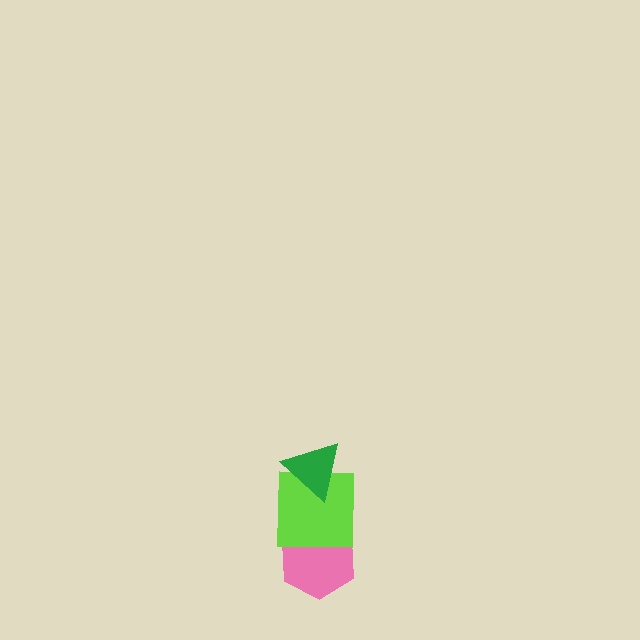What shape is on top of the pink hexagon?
The lime square is on top of the pink hexagon.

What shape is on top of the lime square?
The green triangle is on top of the lime square.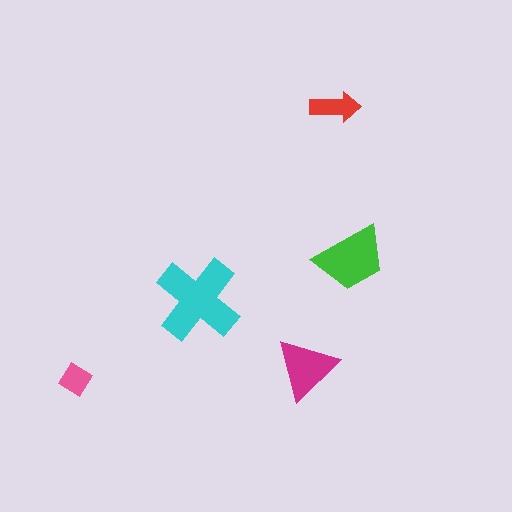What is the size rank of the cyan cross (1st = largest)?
1st.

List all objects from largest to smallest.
The cyan cross, the green trapezoid, the magenta triangle, the red arrow, the pink diamond.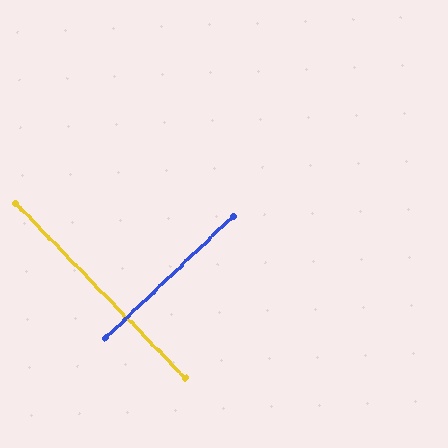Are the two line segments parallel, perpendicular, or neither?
Perpendicular — they meet at approximately 90°.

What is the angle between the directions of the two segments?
Approximately 90 degrees.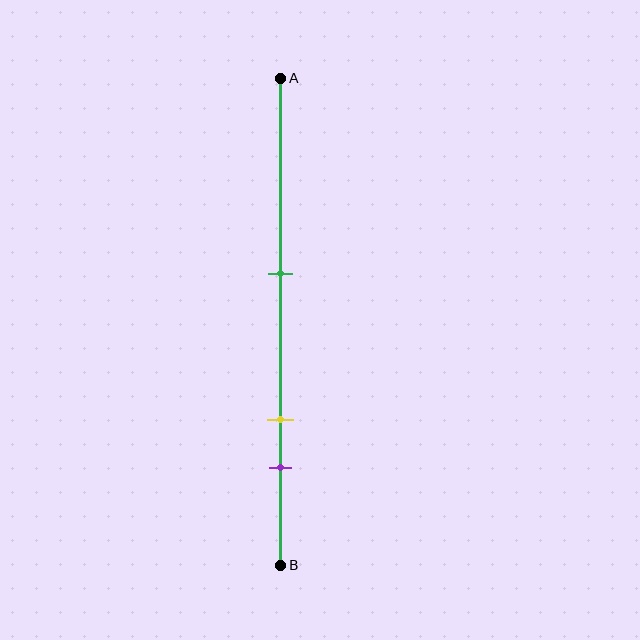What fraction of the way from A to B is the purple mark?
The purple mark is approximately 80% (0.8) of the way from A to B.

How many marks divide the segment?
There are 3 marks dividing the segment.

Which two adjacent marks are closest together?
The yellow and purple marks are the closest adjacent pair.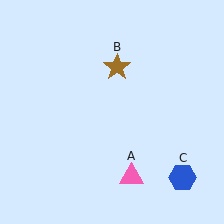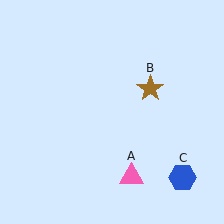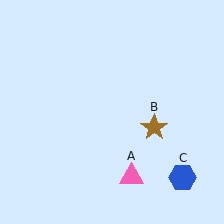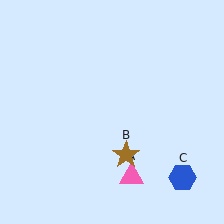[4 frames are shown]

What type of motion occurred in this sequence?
The brown star (object B) rotated clockwise around the center of the scene.